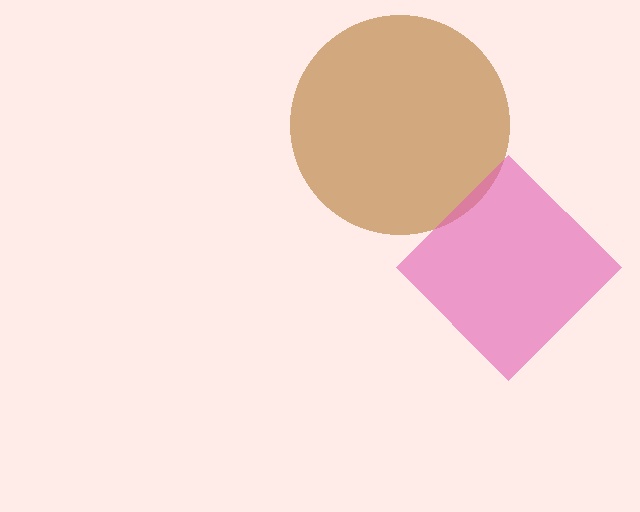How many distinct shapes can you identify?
There are 2 distinct shapes: a brown circle, a pink diamond.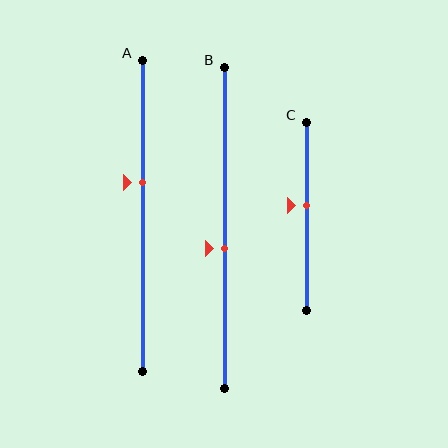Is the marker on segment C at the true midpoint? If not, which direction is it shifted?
No, the marker on segment C is shifted upward by about 6% of the segment length.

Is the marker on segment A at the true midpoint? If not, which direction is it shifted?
No, the marker on segment A is shifted upward by about 11% of the segment length.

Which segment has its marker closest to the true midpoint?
Segment C has its marker closest to the true midpoint.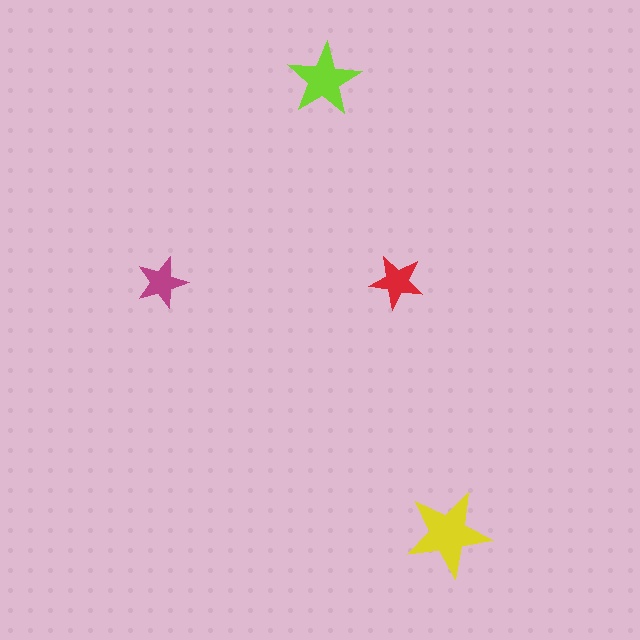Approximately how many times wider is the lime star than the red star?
About 1.5 times wider.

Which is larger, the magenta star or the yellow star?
The yellow one.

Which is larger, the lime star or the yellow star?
The yellow one.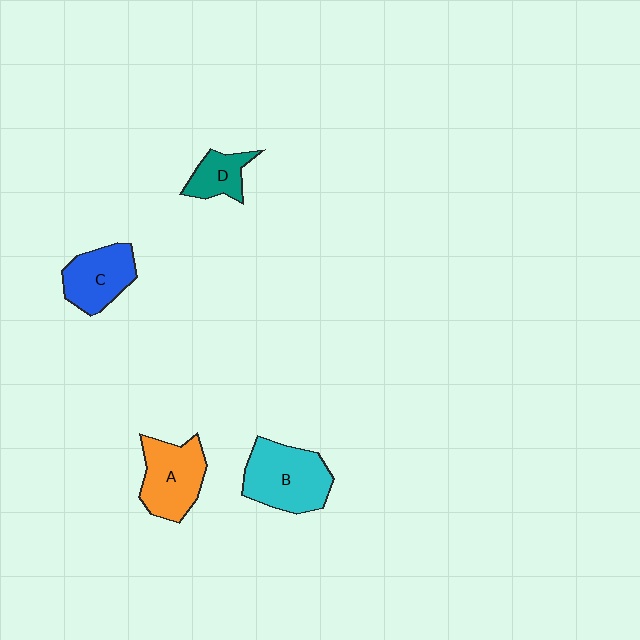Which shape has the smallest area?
Shape D (teal).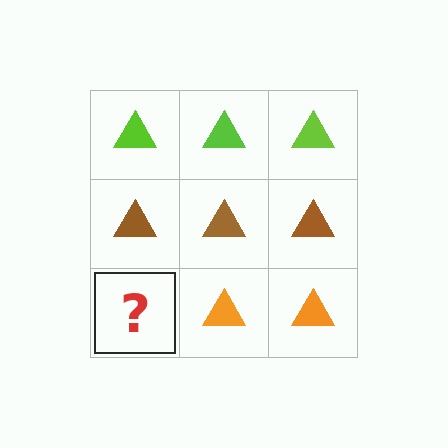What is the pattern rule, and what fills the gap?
The rule is that each row has a consistent color. The gap should be filled with an orange triangle.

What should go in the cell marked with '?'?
The missing cell should contain an orange triangle.